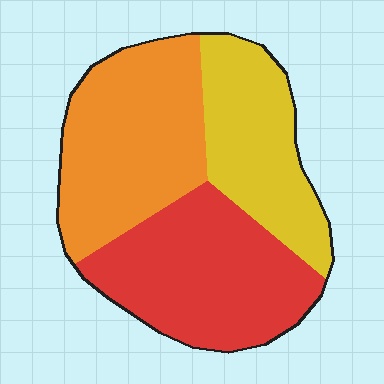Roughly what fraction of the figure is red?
Red covers around 35% of the figure.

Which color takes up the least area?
Yellow, at roughly 25%.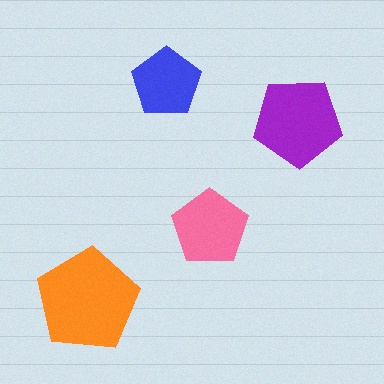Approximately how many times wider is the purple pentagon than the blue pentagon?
About 1.5 times wider.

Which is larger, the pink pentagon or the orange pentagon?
The orange one.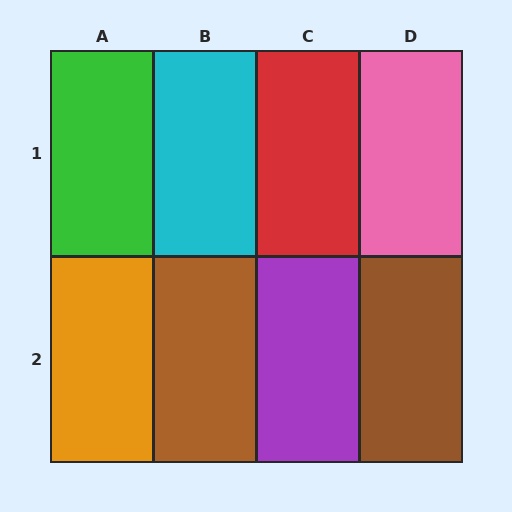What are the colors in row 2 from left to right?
Orange, brown, purple, brown.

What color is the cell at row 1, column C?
Red.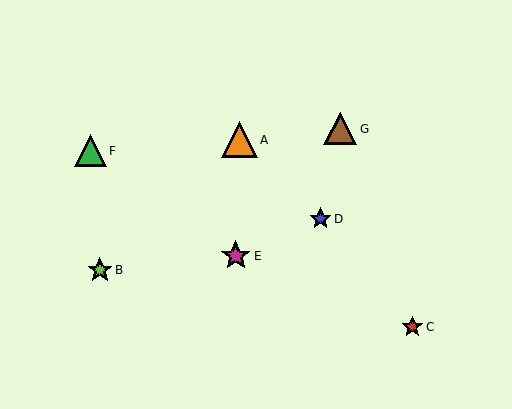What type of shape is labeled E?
Shape E is a magenta star.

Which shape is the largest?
The orange triangle (labeled A) is the largest.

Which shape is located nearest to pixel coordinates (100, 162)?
The green triangle (labeled F) at (90, 151) is nearest to that location.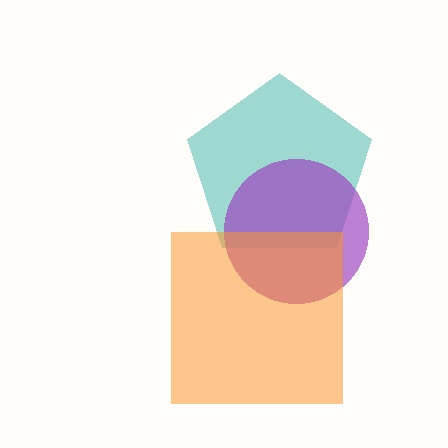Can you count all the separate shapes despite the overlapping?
Yes, there are 3 separate shapes.